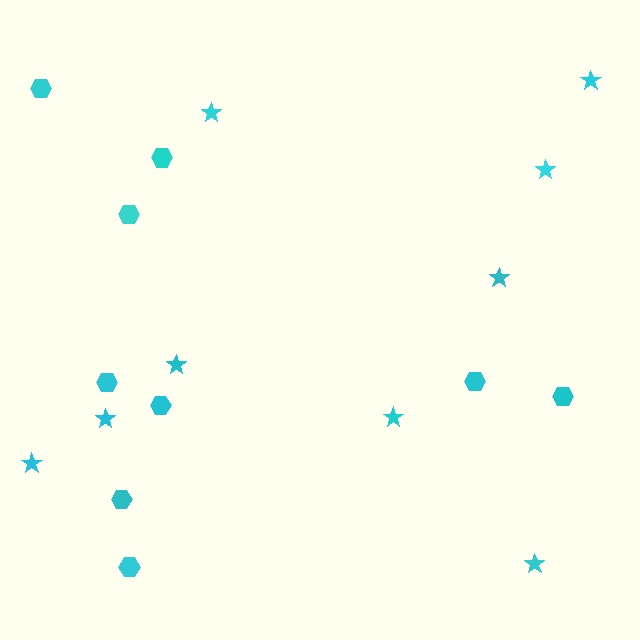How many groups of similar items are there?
There are 2 groups: one group of stars (9) and one group of hexagons (9).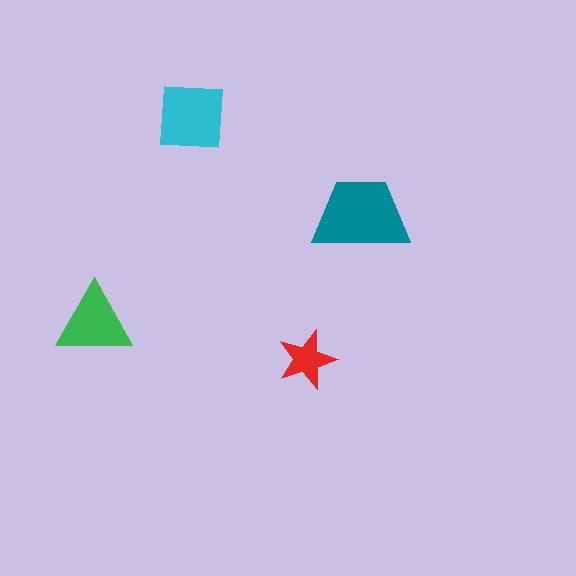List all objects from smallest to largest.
The red star, the green triangle, the cyan square, the teal trapezoid.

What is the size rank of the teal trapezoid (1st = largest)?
1st.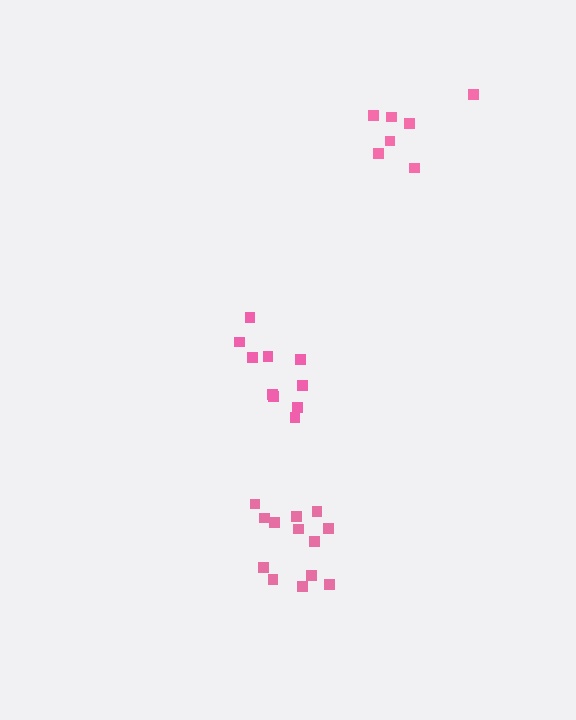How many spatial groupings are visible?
There are 3 spatial groupings.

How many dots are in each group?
Group 1: 10 dots, Group 2: 13 dots, Group 3: 7 dots (30 total).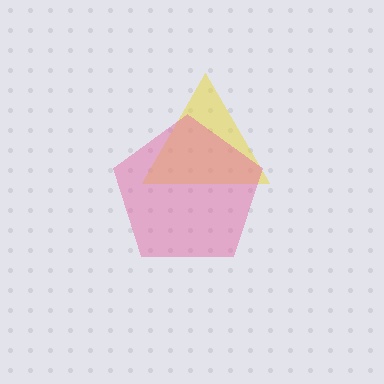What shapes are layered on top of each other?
The layered shapes are: a yellow triangle, a pink pentagon.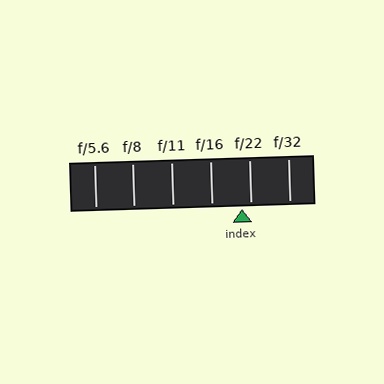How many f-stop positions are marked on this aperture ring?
There are 6 f-stop positions marked.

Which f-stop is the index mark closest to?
The index mark is closest to f/22.